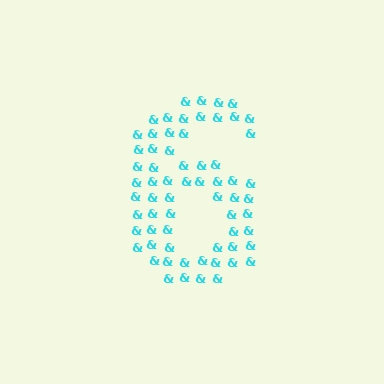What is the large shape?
The large shape is the digit 6.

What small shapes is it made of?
It is made of small ampersands.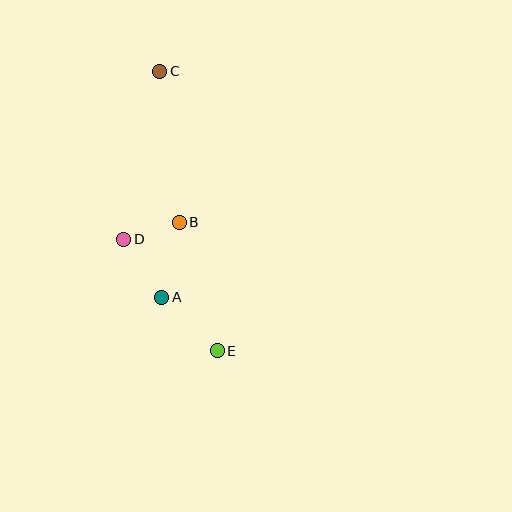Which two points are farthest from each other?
Points C and E are farthest from each other.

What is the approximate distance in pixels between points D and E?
The distance between D and E is approximately 145 pixels.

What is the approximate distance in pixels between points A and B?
The distance between A and B is approximately 77 pixels.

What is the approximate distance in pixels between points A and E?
The distance between A and E is approximately 77 pixels.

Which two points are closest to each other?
Points B and D are closest to each other.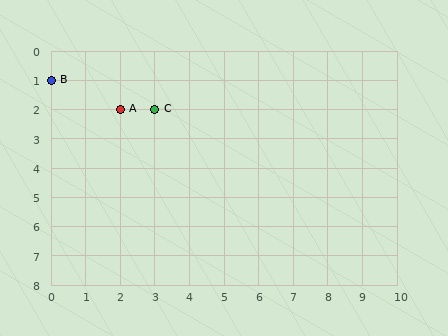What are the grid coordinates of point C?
Point C is at grid coordinates (3, 2).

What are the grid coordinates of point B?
Point B is at grid coordinates (0, 1).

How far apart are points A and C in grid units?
Points A and C are 1 column apart.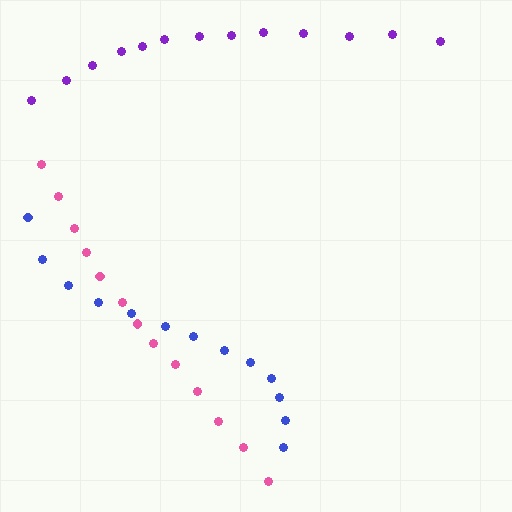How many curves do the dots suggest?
There are 3 distinct paths.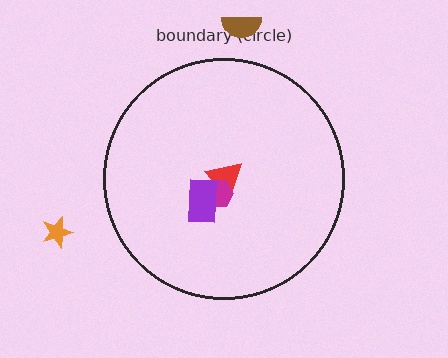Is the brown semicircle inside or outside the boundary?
Outside.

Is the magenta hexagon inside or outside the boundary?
Inside.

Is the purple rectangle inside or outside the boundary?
Inside.